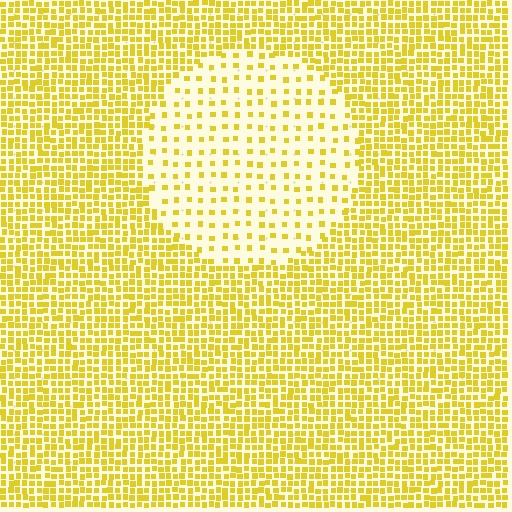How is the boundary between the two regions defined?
The boundary is defined by a change in element density (approximately 2.9x ratio). All elements are the same color, size, and shape.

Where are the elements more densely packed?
The elements are more densely packed outside the circle boundary.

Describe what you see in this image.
The image contains small yellow elements arranged at two different densities. A circle-shaped region is visible where the elements are less densely packed than the surrounding area.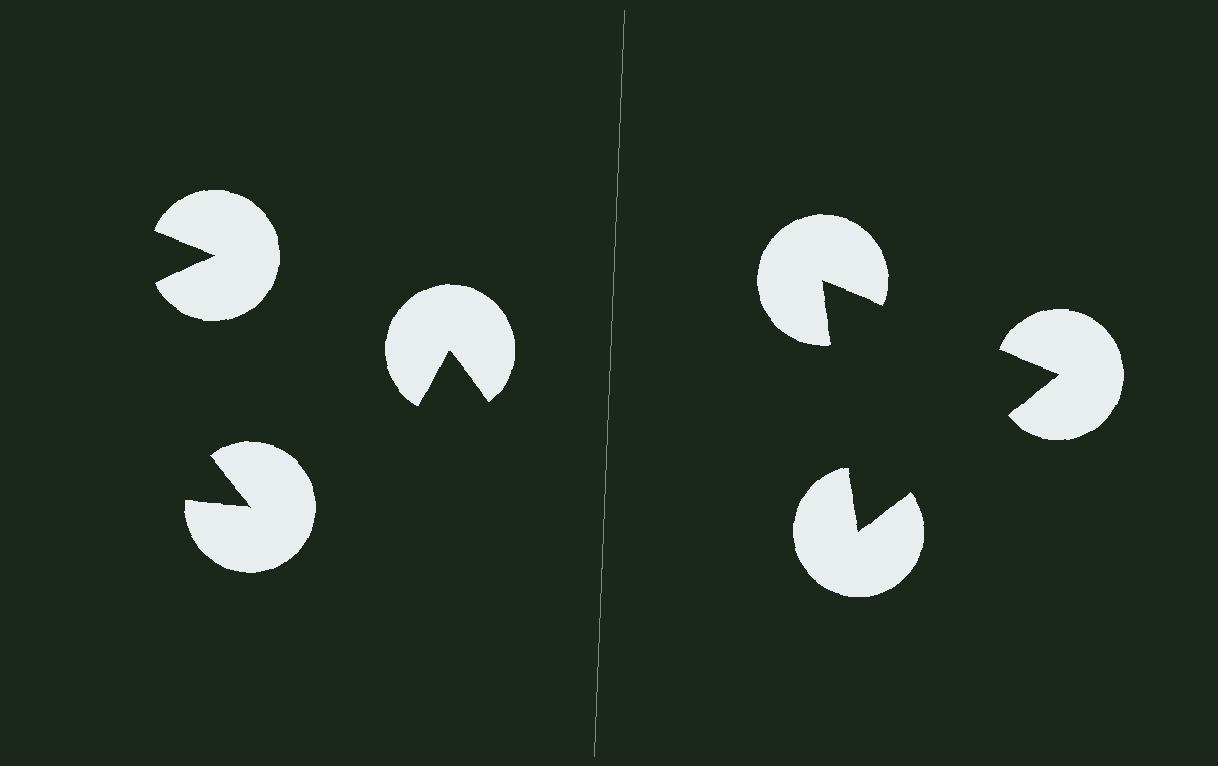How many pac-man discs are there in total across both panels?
6 — 3 on each side.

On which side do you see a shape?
An illusory triangle appears on the right side. On the left side the wedge cuts are rotated, so no coherent shape forms.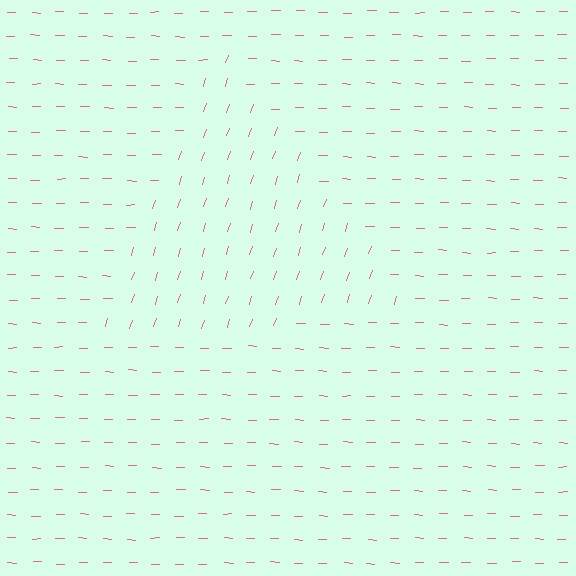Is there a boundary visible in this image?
Yes, there is a texture boundary formed by a change in line orientation.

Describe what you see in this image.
The image is filled with small pink line segments. A triangle region in the image has lines oriented differently from the surrounding lines, creating a visible texture boundary.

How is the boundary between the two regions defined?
The boundary is defined purely by a change in line orientation (approximately 73 degrees difference). All lines are the same color and thickness.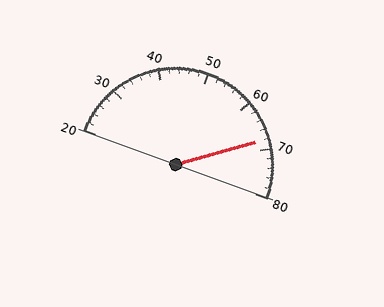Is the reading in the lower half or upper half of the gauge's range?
The reading is in the upper half of the range (20 to 80).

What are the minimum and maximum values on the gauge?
The gauge ranges from 20 to 80.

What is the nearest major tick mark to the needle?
The nearest major tick mark is 70.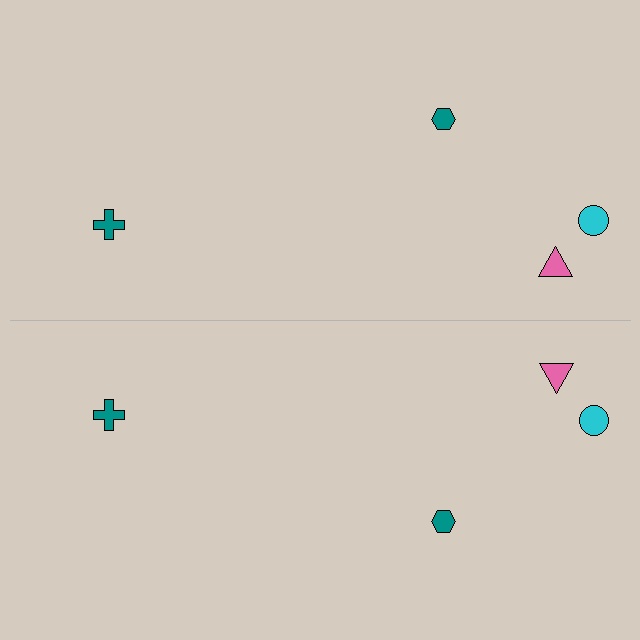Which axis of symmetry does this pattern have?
The pattern has a horizontal axis of symmetry running through the center of the image.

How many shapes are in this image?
There are 8 shapes in this image.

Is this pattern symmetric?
Yes, this pattern has bilateral (reflection) symmetry.